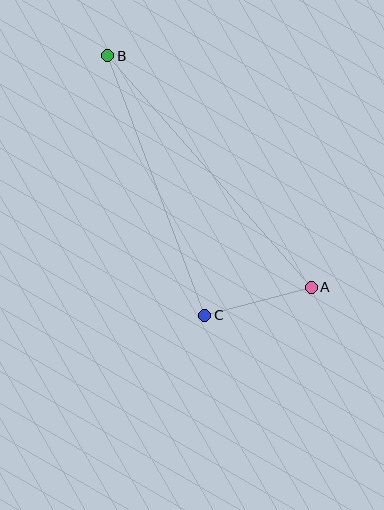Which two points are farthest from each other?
Points A and B are farthest from each other.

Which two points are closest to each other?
Points A and C are closest to each other.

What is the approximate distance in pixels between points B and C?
The distance between B and C is approximately 277 pixels.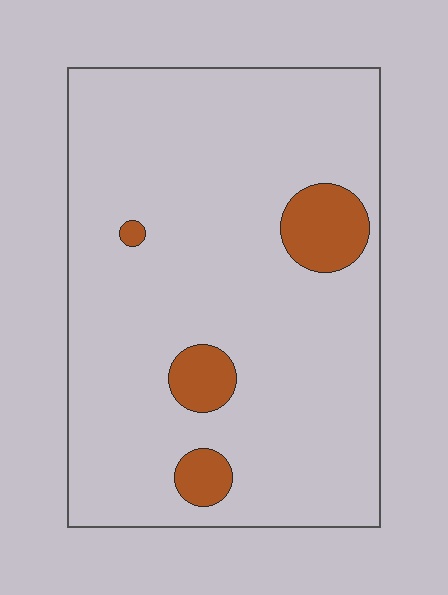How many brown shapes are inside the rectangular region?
4.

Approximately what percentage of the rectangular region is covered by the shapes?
Approximately 10%.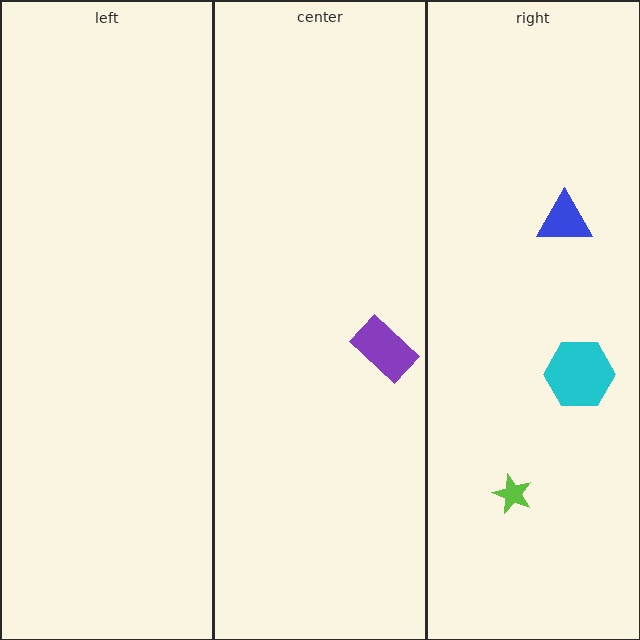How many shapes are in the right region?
3.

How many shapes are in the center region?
1.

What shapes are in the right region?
The lime star, the blue triangle, the cyan hexagon.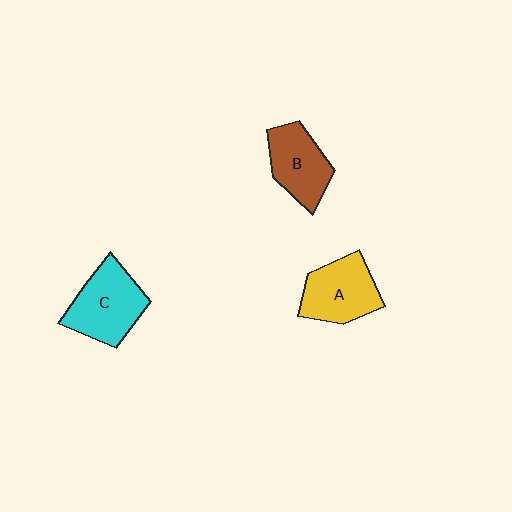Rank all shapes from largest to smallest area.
From largest to smallest: C (cyan), A (yellow), B (brown).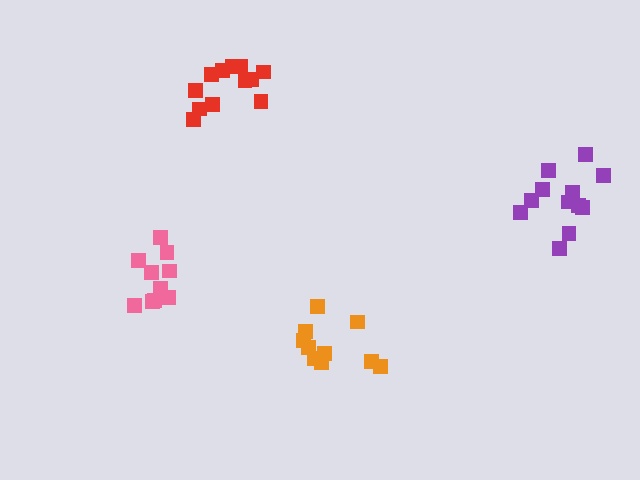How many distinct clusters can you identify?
There are 4 distinct clusters.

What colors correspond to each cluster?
The clusters are colored: orange, red, purple, pink.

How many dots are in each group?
Group 1: 10 dots, Group 2: 12 dots, Group 3: 12 dots, Group 4: 10 dots (44 total).